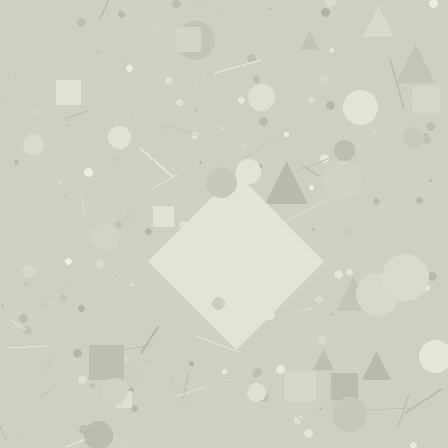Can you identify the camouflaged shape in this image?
The camouflaged shape is a diamond.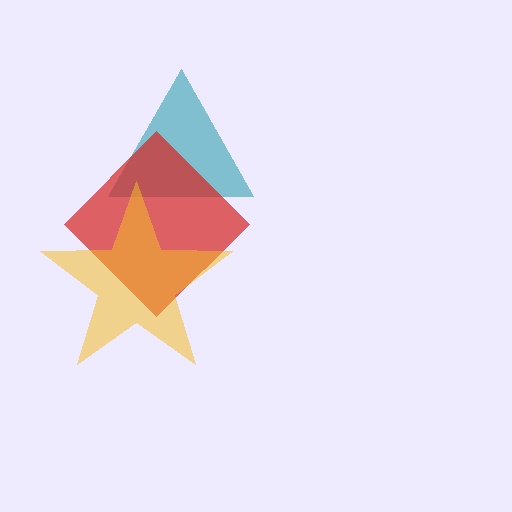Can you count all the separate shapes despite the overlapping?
Yes, there are 3 separate shapes.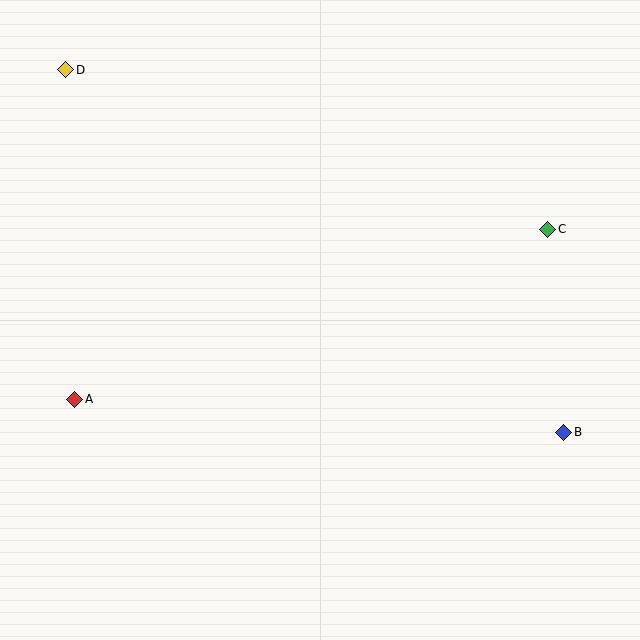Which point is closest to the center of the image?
Point C at (548, 229) is closest to the center.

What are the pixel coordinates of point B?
Point B is at (564, 432).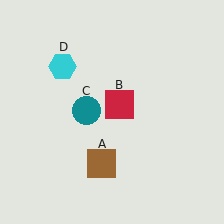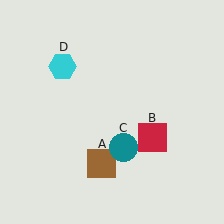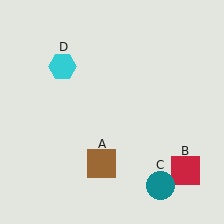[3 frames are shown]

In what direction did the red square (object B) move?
The red square (object B) moved down and to the right.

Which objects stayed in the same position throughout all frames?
Brown square (object A) and cyan hexagon (object D) remained stationary.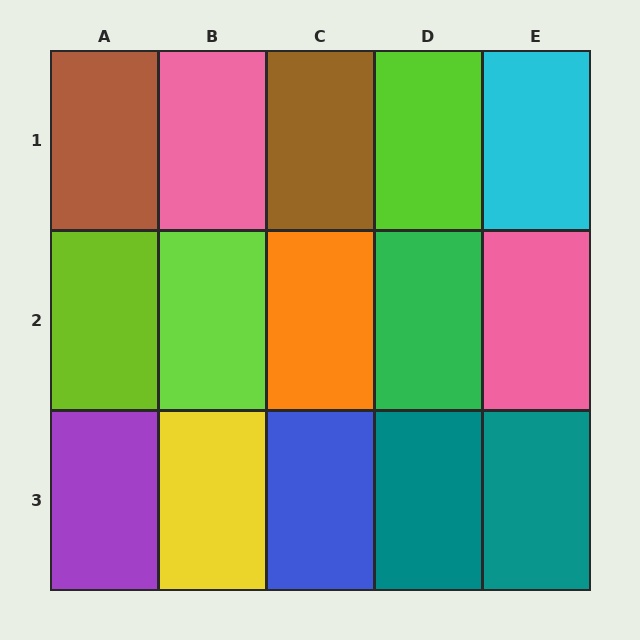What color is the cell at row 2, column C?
Orange.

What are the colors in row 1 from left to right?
Brown, pink, brown, lime, cyan.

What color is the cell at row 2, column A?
Lime.